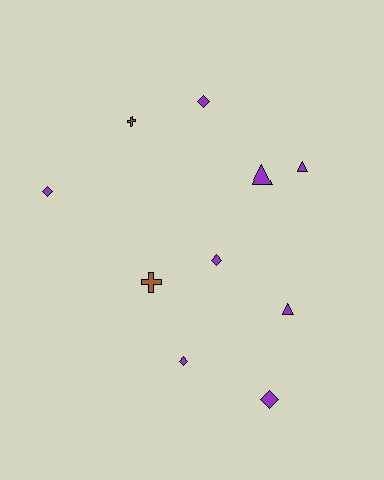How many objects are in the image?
There are 10 objects.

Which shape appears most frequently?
Diamond, with 5 objects.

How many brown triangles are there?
There are no brown triangles.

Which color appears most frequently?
Purple, with 8 objects.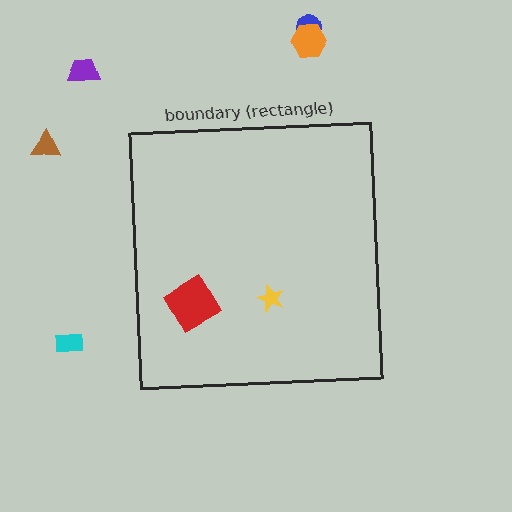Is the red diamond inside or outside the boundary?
Inside.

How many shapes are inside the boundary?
2 inside, 5 outside.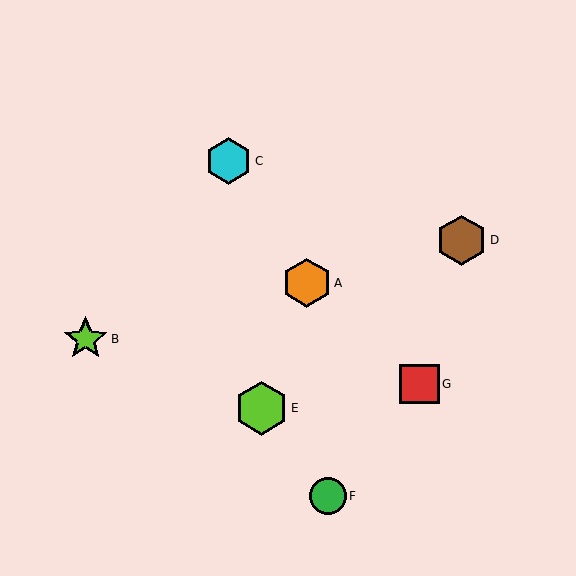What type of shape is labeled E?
Shape E is a lime hexagon.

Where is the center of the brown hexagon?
The center of the brown hexagon is at (462, 240).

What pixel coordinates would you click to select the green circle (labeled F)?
Click at (328, 496) to select the green circle F.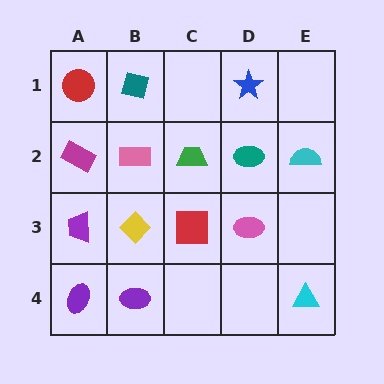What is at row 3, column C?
A red square.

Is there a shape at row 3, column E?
No, that cell is empty.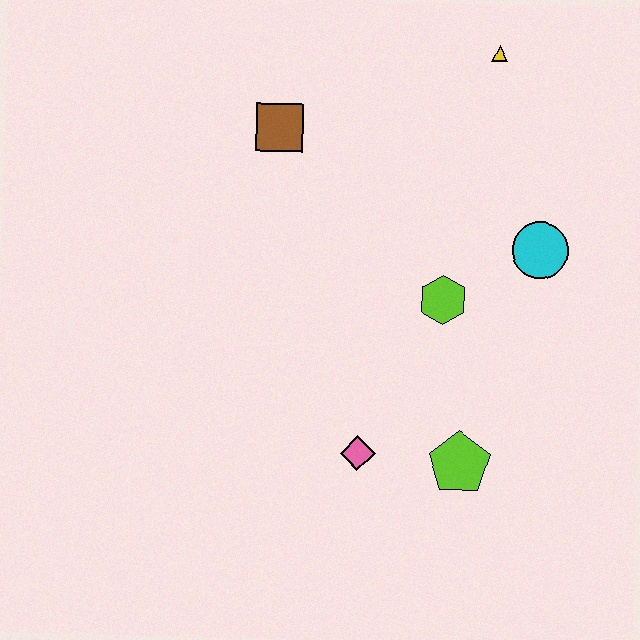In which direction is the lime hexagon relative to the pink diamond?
The lime hexagon is above the pink diamond.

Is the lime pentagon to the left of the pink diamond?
No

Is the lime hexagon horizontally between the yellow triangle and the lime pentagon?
No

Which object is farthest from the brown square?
The lime pentagon is farthest from the brown square.